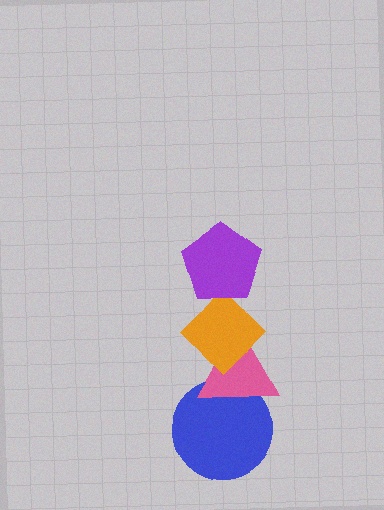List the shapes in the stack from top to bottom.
From top to bottom: the purple pentagon, the orange diamond, the pink triangle, the blue circle.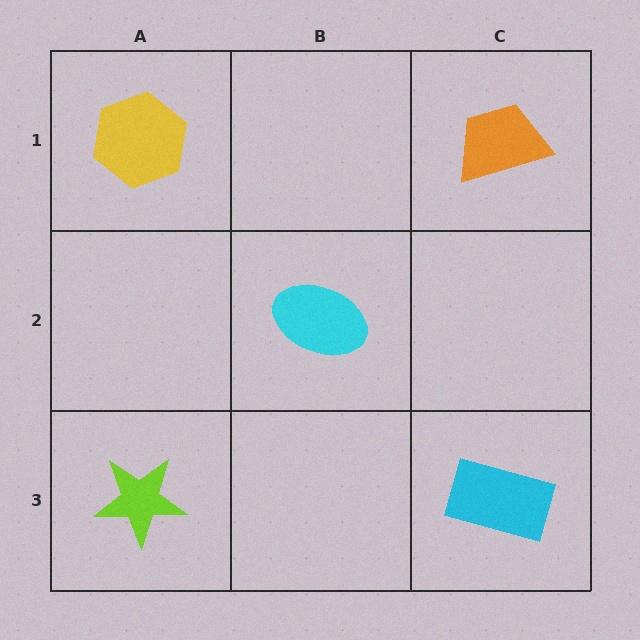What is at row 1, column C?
An orange trapezoid.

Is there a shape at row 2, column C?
No, that cell is empty.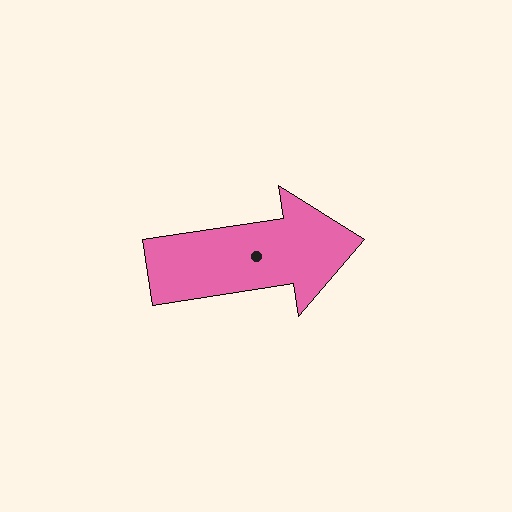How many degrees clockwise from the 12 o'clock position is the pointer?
Approximately 81 degrees.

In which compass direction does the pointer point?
East.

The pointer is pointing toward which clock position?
Roughly 3 o'clock.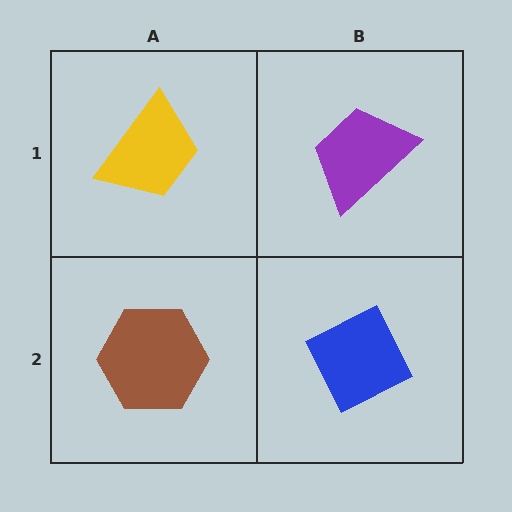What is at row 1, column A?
A yellow trapezoid.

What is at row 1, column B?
A purple trapezoid.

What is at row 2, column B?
A blue diamond.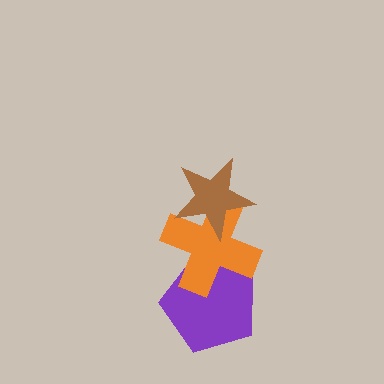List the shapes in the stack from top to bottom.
From top to bottom: the brown star, the orange cross, the purple pentagon.